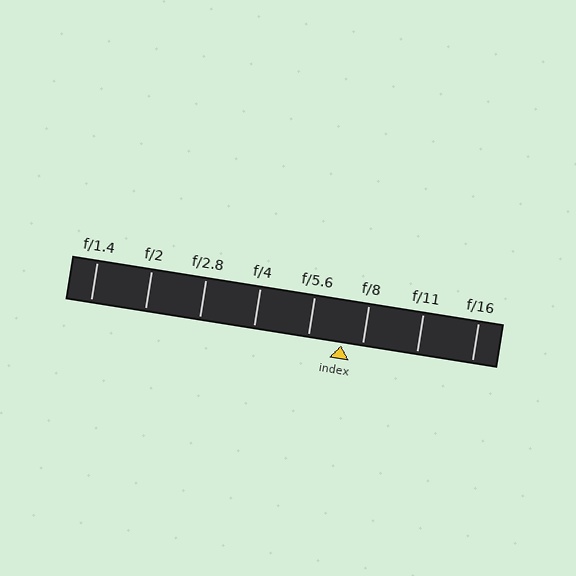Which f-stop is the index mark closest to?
The index mark is closest to f/8.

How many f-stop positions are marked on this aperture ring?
There are 8 f-stop positions marked.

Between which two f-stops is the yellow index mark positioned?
The index mark is between f/5.6 and f/8.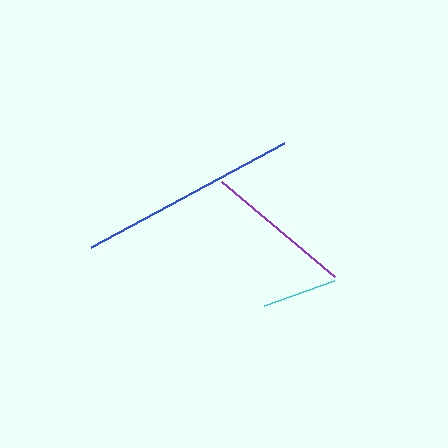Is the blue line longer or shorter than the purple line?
The blue line is longer than the purple line.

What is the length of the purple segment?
The purple segment is approximately 147 pixels long.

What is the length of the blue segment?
The blue segment is approximately 220 pixels long.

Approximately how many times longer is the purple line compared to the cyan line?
The purple line is approximately 2.0 times the length of the cyan line.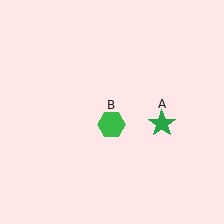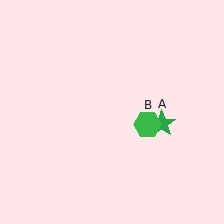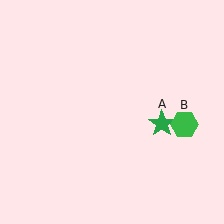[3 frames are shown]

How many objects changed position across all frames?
1 object changed position: green hexagon (object B).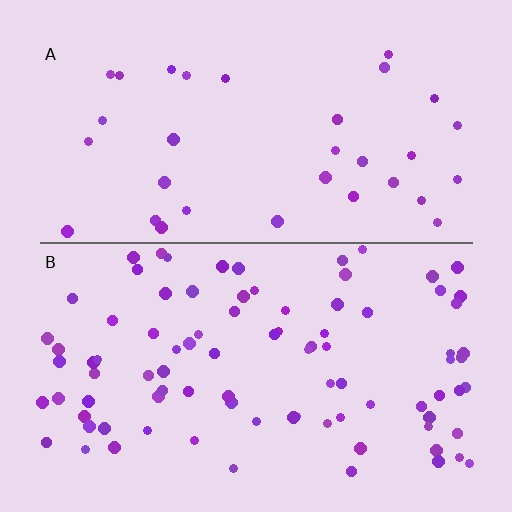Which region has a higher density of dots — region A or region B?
B (the bottom).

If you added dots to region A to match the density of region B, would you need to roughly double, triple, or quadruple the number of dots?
Approximately triple.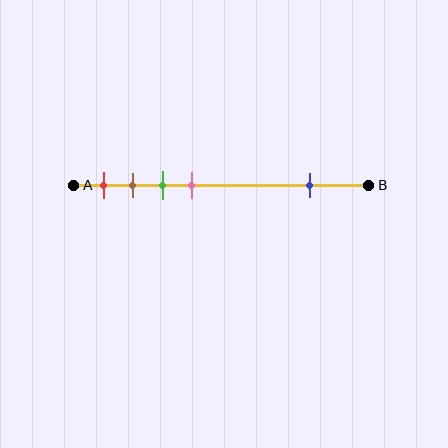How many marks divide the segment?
There are 5 marks dividing the segment.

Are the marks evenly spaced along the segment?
No, the marks are not evenly spaced.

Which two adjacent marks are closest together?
The brown and green marks are the closest adjacent pair.